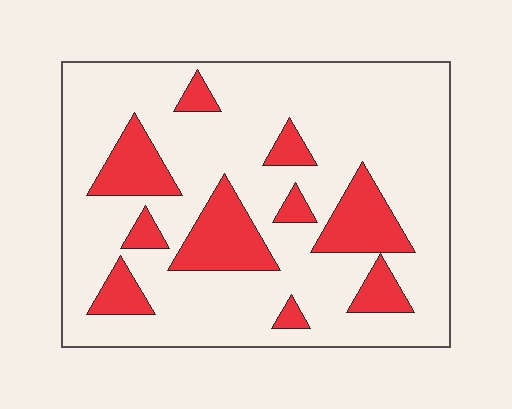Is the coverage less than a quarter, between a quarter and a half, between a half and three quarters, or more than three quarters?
Less than a quarter.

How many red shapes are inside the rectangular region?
10.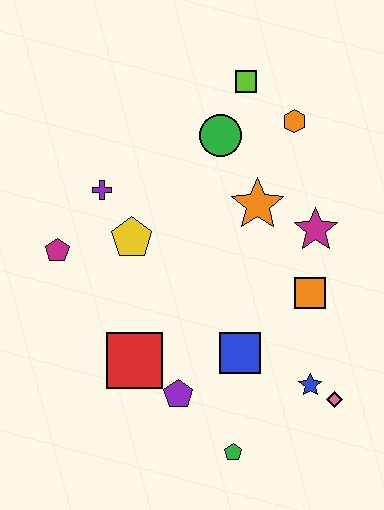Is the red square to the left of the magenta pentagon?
No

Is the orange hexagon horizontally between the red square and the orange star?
No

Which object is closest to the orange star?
The magenta star is closest to the orange star.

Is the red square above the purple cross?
No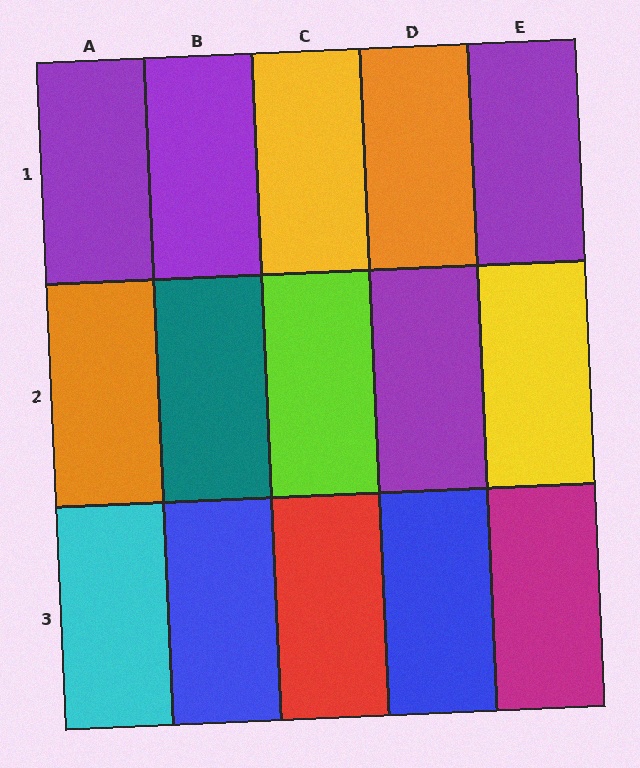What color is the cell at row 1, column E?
Purple.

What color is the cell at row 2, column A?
Orange.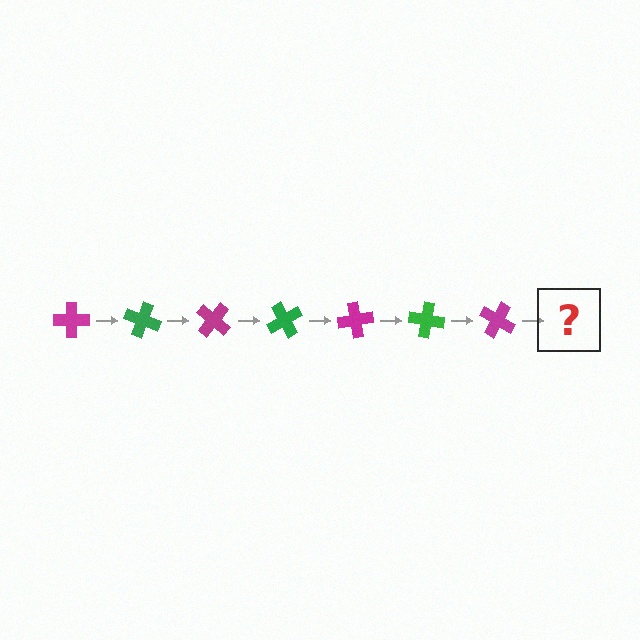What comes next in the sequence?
The next element should be a green cross, rotated 140 degrees from the start.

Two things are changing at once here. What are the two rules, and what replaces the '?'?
The two rules are that it rotates 20 degrees each step and the color cycles through magenta and green. The '?' should be a green cross, rotated 140 degrees from the start.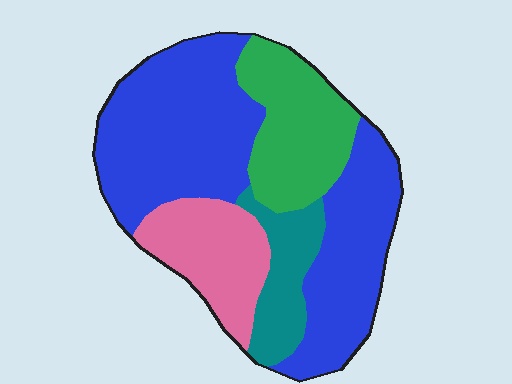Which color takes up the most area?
Blue, at roughly 55%.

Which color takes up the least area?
Teal, at roughly 10%.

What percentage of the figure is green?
Green covers roughly 20% of the figure.